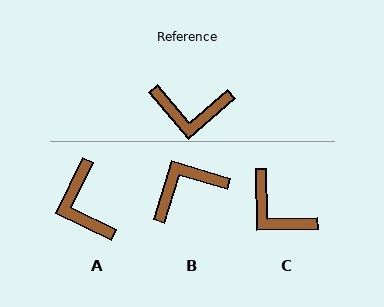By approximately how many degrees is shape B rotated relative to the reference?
Approximately 147 degrees clockwise.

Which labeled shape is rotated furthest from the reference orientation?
B, about 147 degrees away.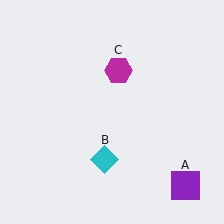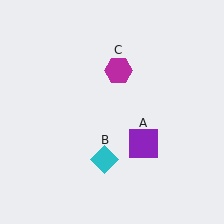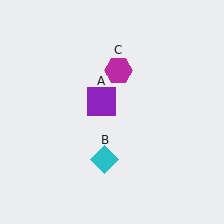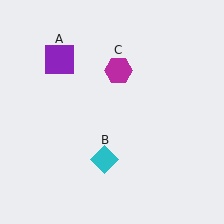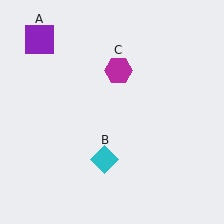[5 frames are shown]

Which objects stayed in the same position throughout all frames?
Cyan diamond (object B) and magenta hexagon (object C) remained stationary.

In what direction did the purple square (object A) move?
The purple square (object A) moved up and to the left.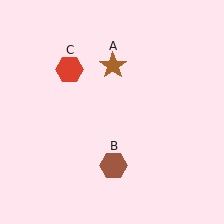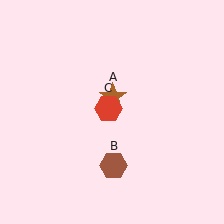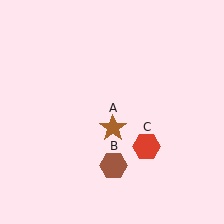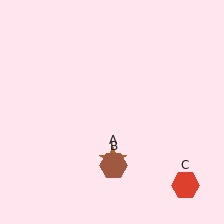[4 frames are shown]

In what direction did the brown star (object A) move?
The brown star (object A) moved down.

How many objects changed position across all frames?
2 objects changed position: brown star (object A), red hexagon (object C).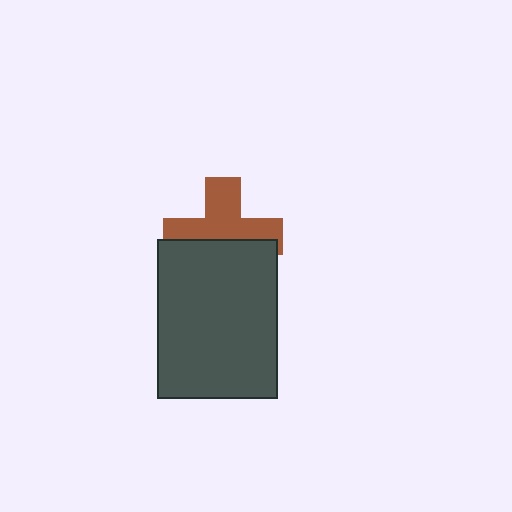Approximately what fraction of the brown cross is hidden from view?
Roughly 44% of the brown cross is hidden behind the dark gray rectangle.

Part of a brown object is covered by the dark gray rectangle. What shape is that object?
It is a cross.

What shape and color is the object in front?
The object in front is a dark gray rectangle.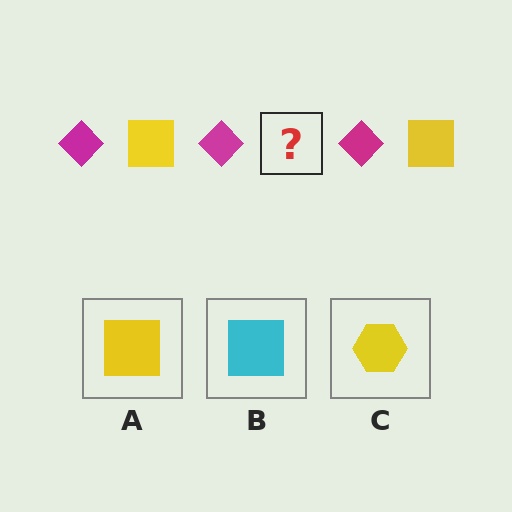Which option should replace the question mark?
Option A.